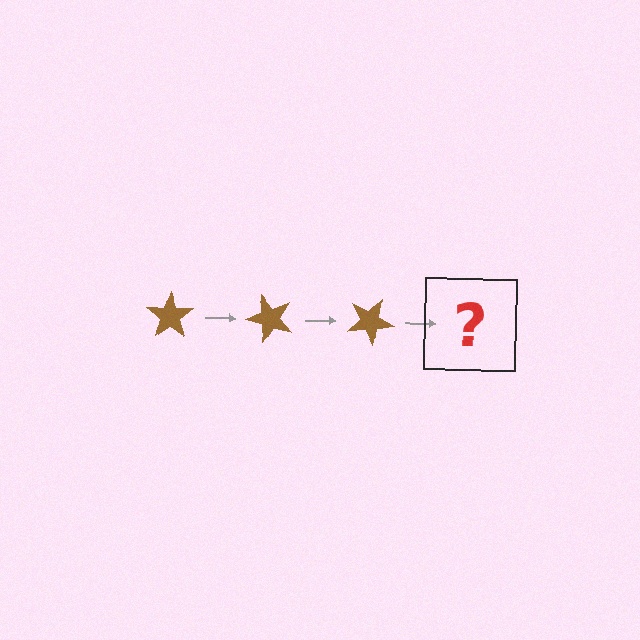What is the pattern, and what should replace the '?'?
The pattern is that the star rotates 50 degrees each step. The '?' should be a brown star rotated 150 degrees.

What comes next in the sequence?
The next element should be a brown star rotated 150 degrees.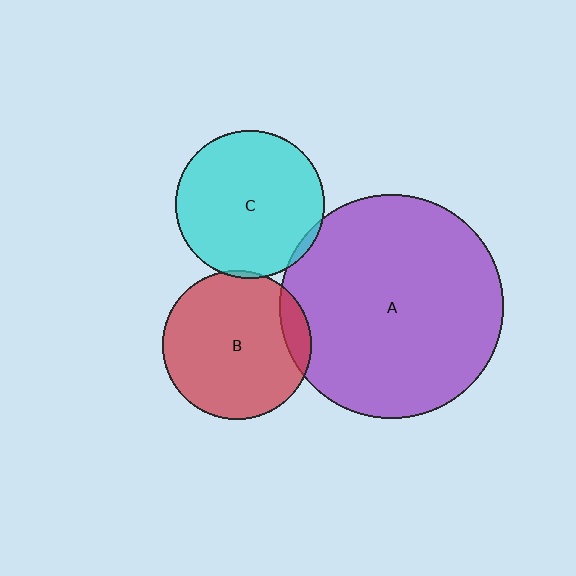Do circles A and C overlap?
Yes.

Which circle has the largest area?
Circle A (purple).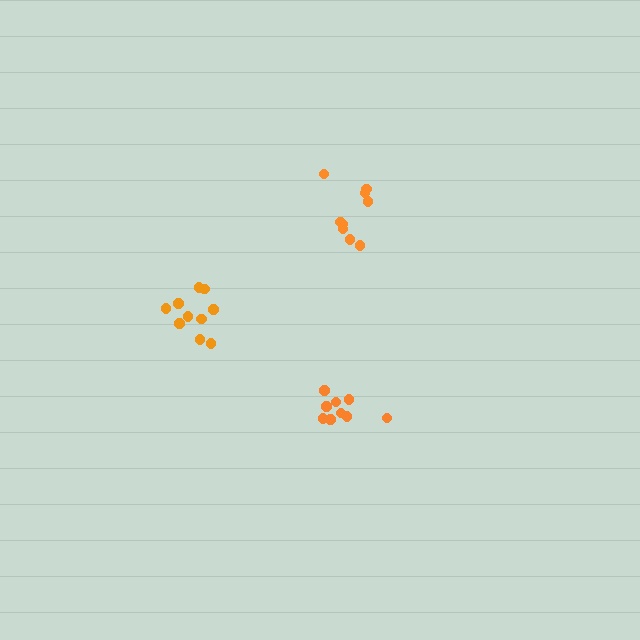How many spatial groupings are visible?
There are 3 spatial groupings.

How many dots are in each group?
Group 1: 10 dots, Group 2: 9 dots, Group 3: 10 dots (29 total).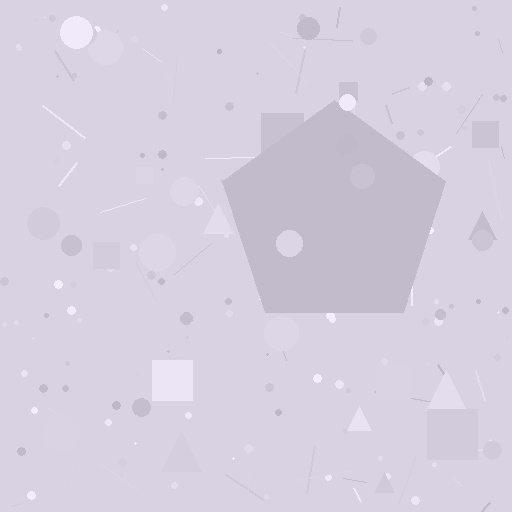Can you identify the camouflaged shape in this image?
The camouflaged shape is a pentagon.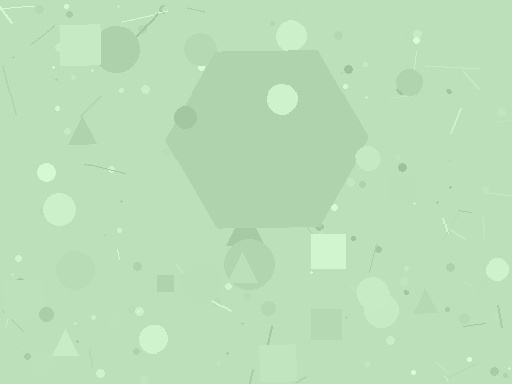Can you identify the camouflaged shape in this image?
The camouflaged shape is a hexagon.